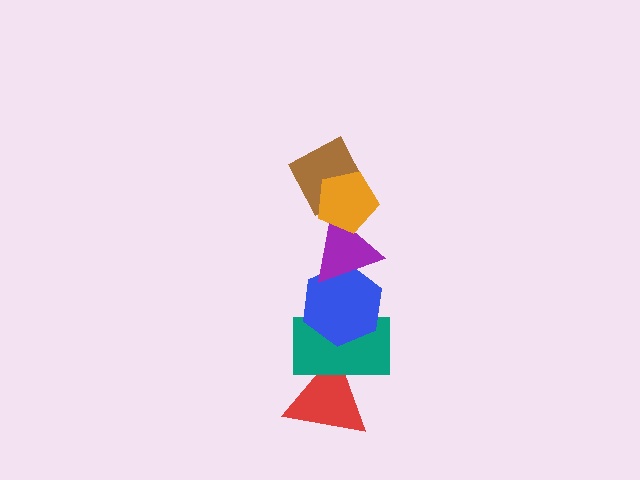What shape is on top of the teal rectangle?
The blue hexagon is on top of the teal rectangle.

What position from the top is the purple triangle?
The purple triangle is 3rd from the top.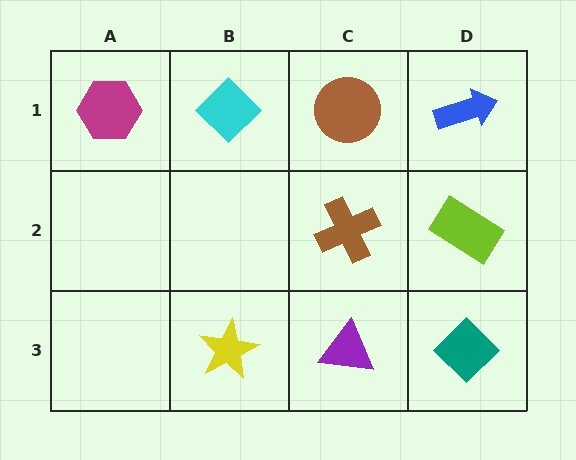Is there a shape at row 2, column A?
No, that cell is empty.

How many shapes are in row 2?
2 shapes.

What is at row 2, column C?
A brown cross.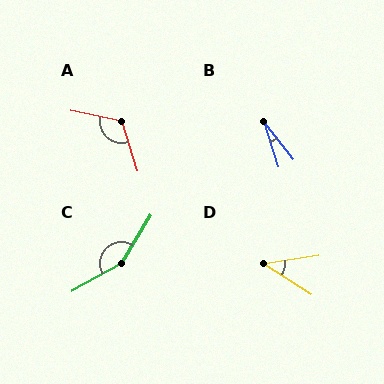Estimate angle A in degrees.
Approximately 119 degrees.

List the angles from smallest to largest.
B (21°), D (41°), A (119°), C (151°).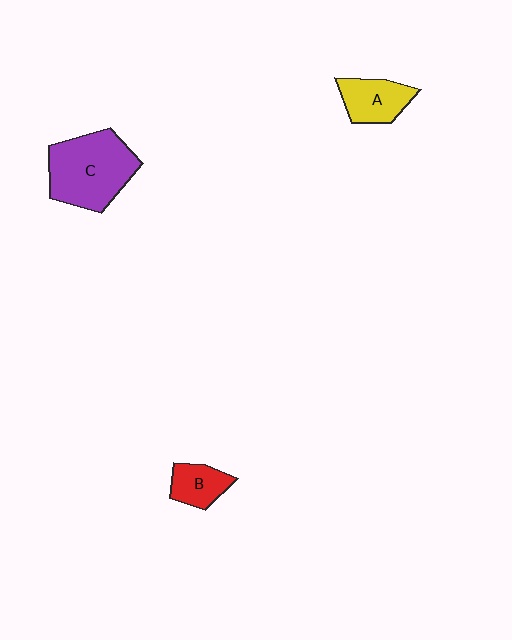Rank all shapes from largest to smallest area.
From largest to smallest: C (purple), A (yellow), B (red).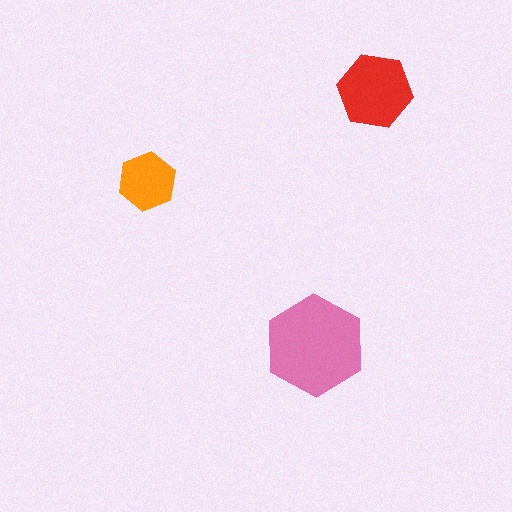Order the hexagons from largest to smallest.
the pink one, the red one, the orange one.